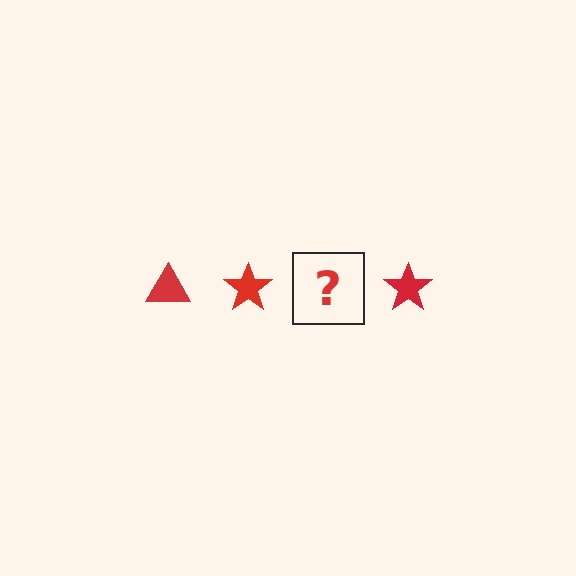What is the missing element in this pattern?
The missing element is a red triangle.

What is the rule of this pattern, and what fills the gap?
The rule is that the pattern cycles through triangle, star shapes in red. The gap should be filled with a red triangle.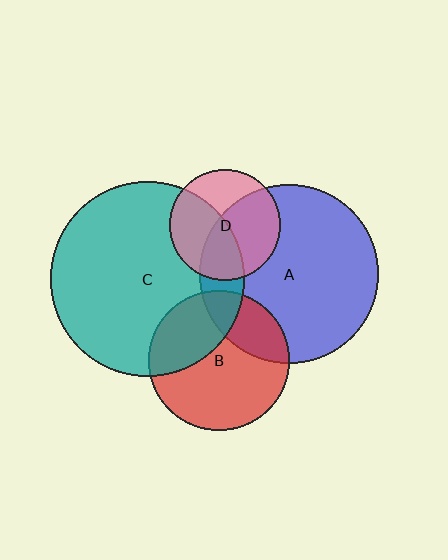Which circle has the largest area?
Circle C (teal).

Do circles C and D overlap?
Yes.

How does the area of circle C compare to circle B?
Approximately 1.9 times.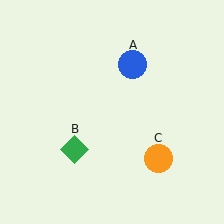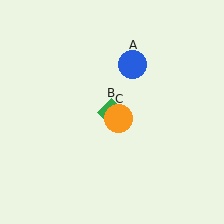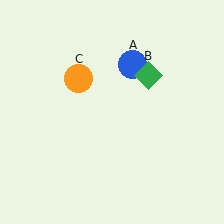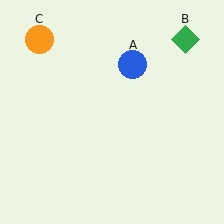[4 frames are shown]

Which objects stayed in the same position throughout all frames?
Blue circle (object A) remained stationary.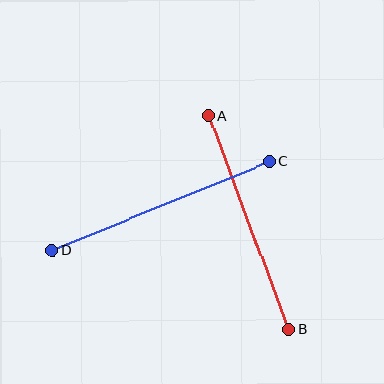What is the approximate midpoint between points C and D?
The midpoint is at approximately (161, 206) pixels.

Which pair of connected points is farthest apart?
Points C and D are farthest apart.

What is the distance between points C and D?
The distance is approximately 234 pixels.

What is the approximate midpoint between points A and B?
The midpoint is at approximately (249, 223) pixels.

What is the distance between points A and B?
The distance is approximately 229 pixels.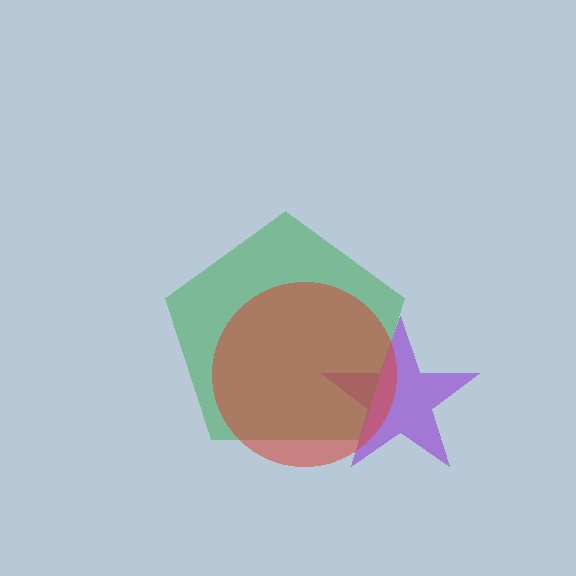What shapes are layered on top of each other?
The layered shapes are: a purple star, a green pentagon, a red circle.